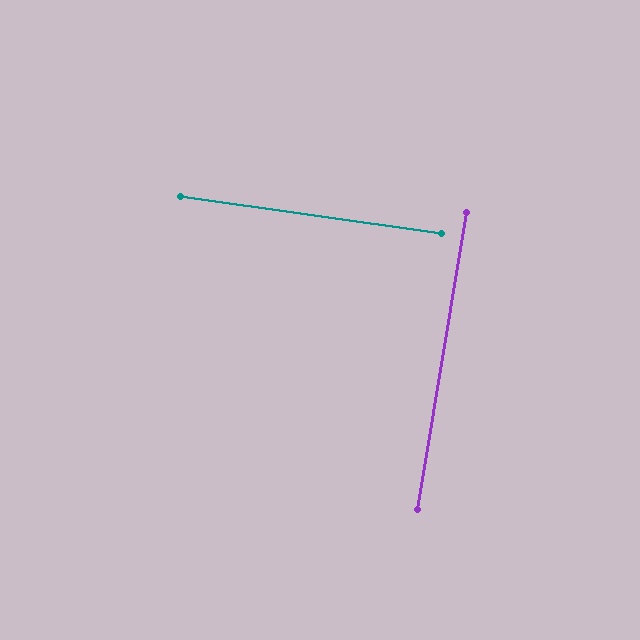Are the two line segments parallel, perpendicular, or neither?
Perpendicular — they meet at approximately 89°.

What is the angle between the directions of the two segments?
Approximately 89 degrees.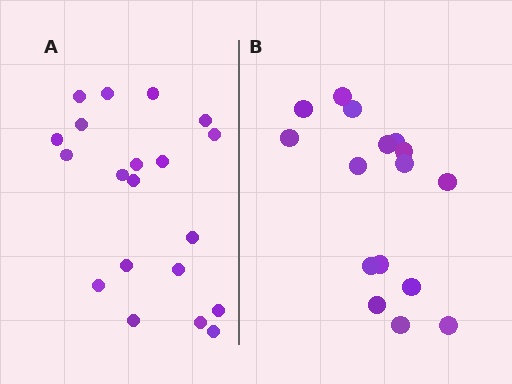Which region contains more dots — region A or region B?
Region A (the left region) has more dots.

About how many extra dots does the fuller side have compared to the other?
Region A has about 4 more dots than region B.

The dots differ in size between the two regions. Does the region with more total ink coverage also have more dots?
No. Region B has more total ink coverage because its dots are larger, but region A actually contains more individual dots. Total area can be misleading — the number of items is what matters here.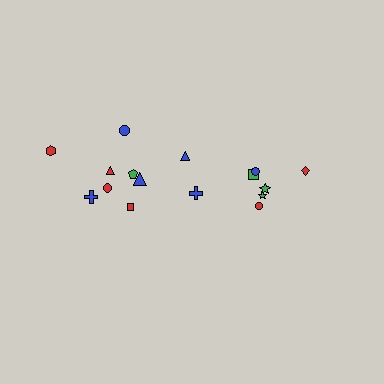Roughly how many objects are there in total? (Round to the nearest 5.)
Roughly 15 objects in total.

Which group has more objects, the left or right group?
The left group.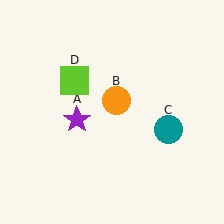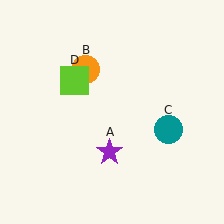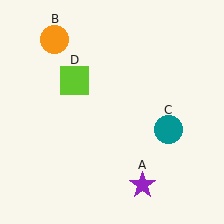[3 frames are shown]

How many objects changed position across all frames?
2 objects changed position: purple star (object A), orange circle (object B).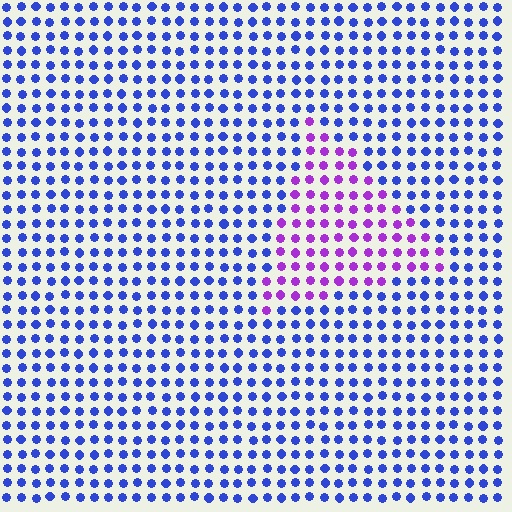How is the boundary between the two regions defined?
The boundary is defined purely by a slight shift in hue (about 53 degrees). Spacing, size, and orientation are identical on both sides.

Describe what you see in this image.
The image is filled with small blue elements in a uniform arrangement. A triangle-shaped region is visible where the elements are tinted to a slightly different hue, forming a subtle color boundary.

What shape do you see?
I see a triangle.